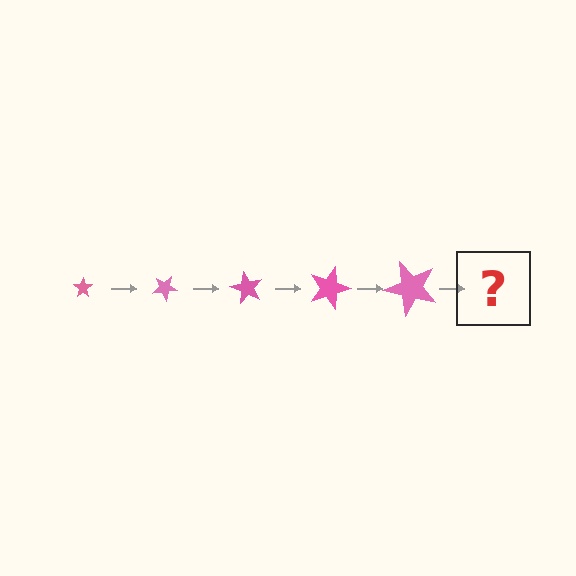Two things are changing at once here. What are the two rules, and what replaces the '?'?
The two rules are that the star grows larger each step and it rotates 30 degrees each step. The '?' should be a star, larger than the previous one and rotated 150 degrees from the start.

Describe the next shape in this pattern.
It should be a star, larger than the previous one and rotated 150 degrees from the start.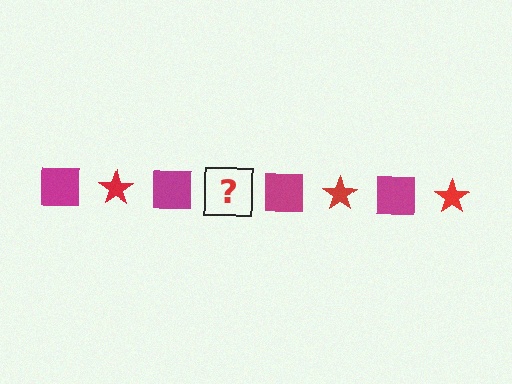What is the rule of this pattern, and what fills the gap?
The rule is that the pattern alternates between magenta square and red star. The gap should be filled with a red star.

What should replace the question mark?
The question mark should be replaced with a red star.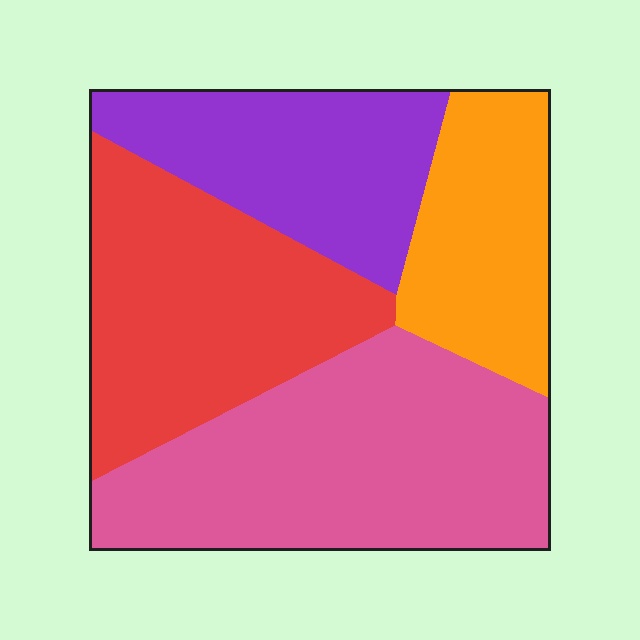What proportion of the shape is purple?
Purple takes up about one fifth (1/5) of the shape.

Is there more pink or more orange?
Pink.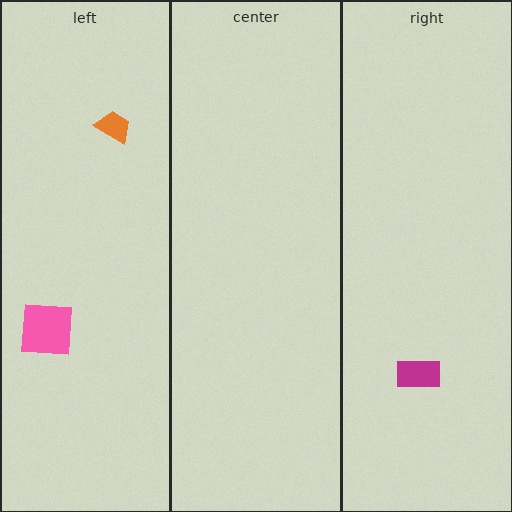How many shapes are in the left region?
2.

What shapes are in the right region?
The magenta rectangle.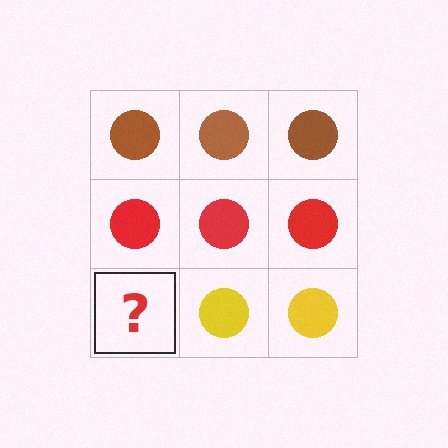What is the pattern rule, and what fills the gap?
The rule is that each row has a consistent color. The gap should be filled with a yellow circle.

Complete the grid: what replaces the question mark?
The question mark should be replaced with a yellow circle.